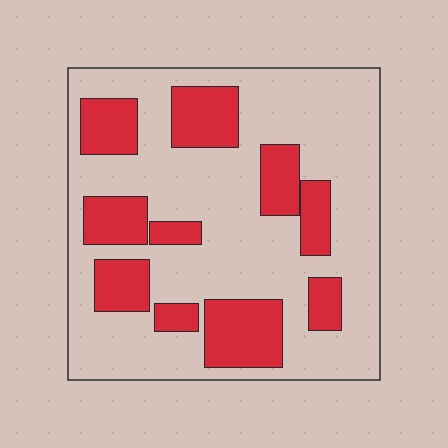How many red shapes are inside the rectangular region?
10.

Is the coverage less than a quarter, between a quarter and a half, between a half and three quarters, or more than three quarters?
Between a quarter and a half.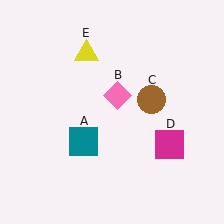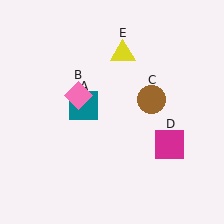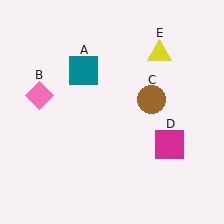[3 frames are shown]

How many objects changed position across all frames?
3 objects changed position: teal square (object A), pink diamond (object B), yellow triangle (object E).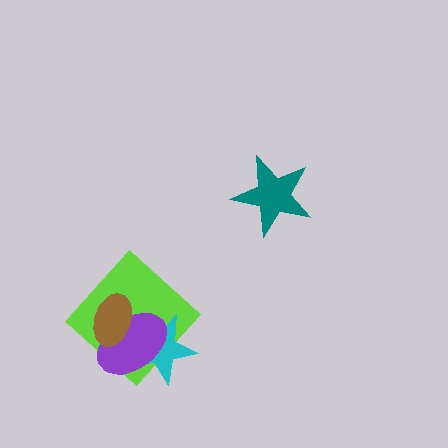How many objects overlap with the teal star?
0 objects overlap with the teal star.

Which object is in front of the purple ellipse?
The brown ellipse is in front of the purple ellipse.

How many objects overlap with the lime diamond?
3 objects overlap with the lime diamond.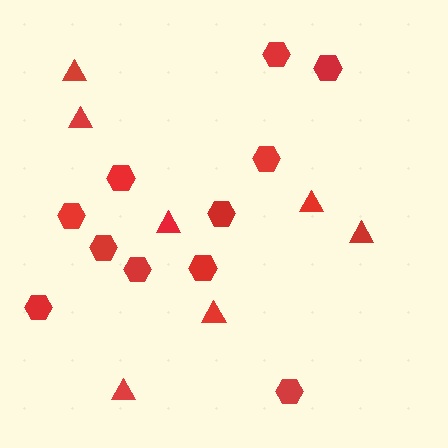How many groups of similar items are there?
There are 2 groups: one group of hexagons (11) and one group of triangles (7).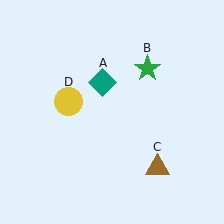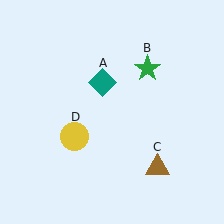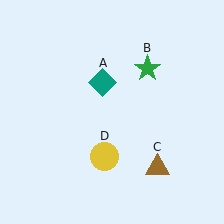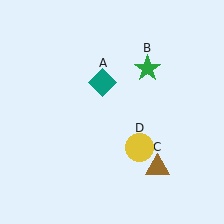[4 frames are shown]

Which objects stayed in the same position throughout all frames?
Teal diamond (object A) and green star (object B) and brown triangle (object C) remained stationary.